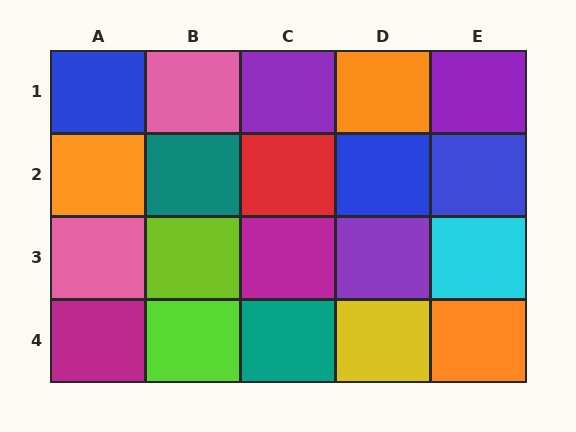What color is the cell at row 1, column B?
Pink.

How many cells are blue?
3 cells are blue.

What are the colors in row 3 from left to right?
Pink, lime, magenta, purple, cyan.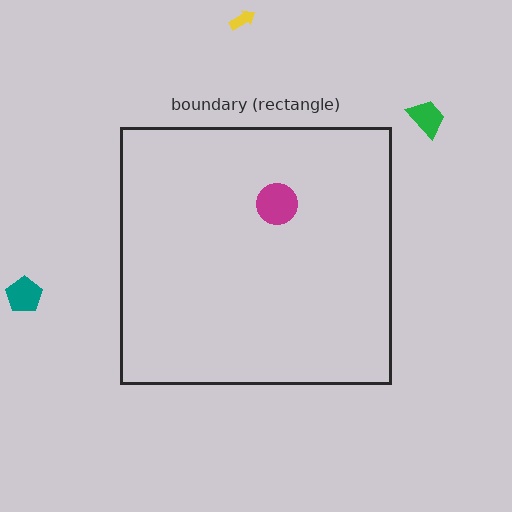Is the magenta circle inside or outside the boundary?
Inside.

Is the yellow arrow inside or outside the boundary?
Outside.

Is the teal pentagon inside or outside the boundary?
Outside.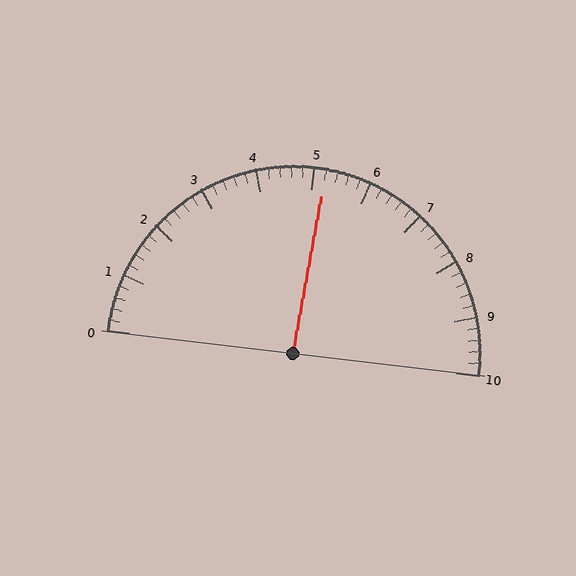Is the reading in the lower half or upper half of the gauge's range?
The reading is in the upper half of the range (0 to 10).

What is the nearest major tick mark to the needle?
The nearest major tick mark is 5.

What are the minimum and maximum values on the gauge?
The gauge ranges from 0 to 10.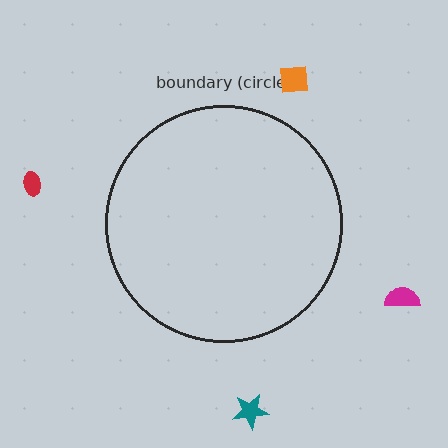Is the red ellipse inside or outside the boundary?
Outside.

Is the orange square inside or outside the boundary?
Outside.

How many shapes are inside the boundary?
0 inside, 4 outside.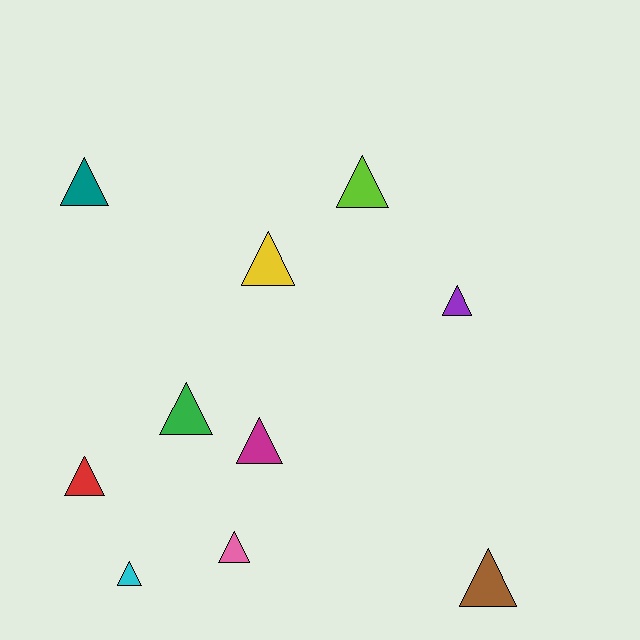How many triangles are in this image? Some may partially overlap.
There are 10 triangles.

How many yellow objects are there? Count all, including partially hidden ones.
There is 1 yellow object.